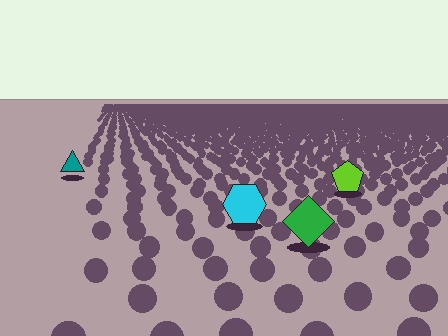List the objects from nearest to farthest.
From nearest to farthest: the green diamond, the cyan hexagon, the lime pentagon, the teal triangle.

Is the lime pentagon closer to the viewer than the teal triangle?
Yes. The lime pentagon is closer — you can tell from the texture gradient: the ground texture is coarser near it.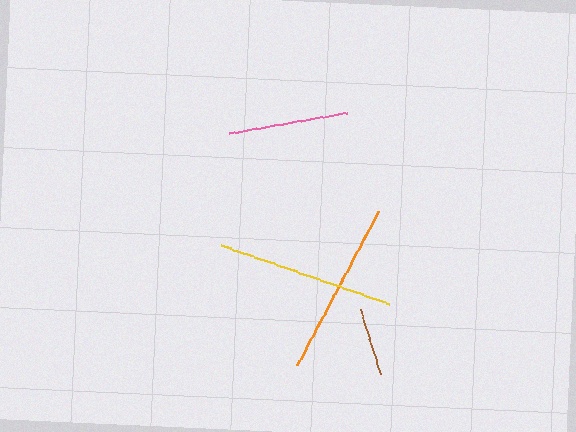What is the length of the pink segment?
The pink segment is approximately 120 pixels long.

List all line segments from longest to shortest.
From longest to shortest: yellow, orange, pink, brown.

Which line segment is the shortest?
The brown line is the shortest at approximately 69 pixels.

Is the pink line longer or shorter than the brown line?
The pink line is longer than the brown line.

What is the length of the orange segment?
The orange segment is approximately 174 pixels long.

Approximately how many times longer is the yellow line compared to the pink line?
The yellow line is approximately 1.5 times the length of the pink line.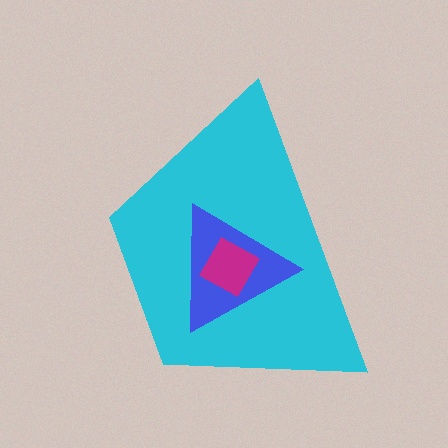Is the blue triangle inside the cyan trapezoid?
Yes.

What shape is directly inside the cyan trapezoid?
The blue triangle.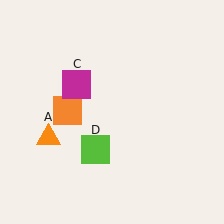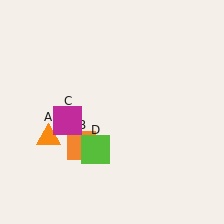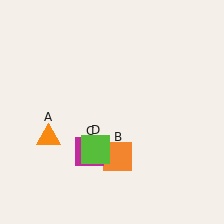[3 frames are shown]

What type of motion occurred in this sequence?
The orange square (object B), magenta square (object C) rotated counterclockwise around the center of the scene.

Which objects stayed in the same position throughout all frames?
Orange triangle (object A) and lime square (object D) remained stationary.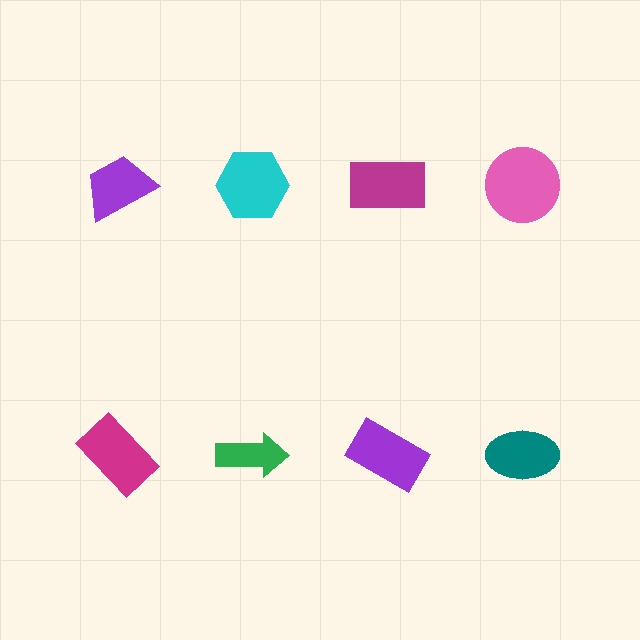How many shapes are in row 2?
4 shapes.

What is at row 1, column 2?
A cyan hexagon.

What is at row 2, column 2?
A green arrow.